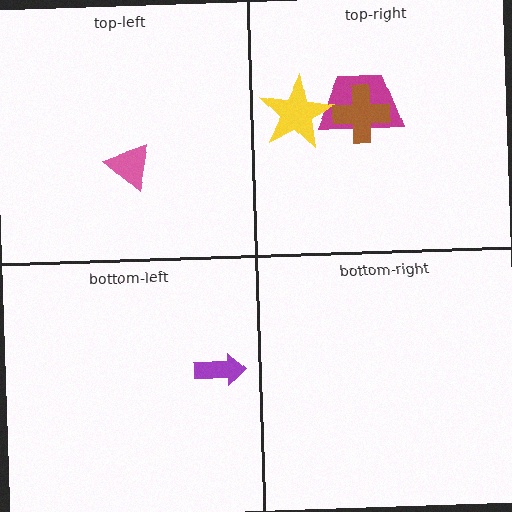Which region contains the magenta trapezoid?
The top-right region.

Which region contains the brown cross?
The top-right region.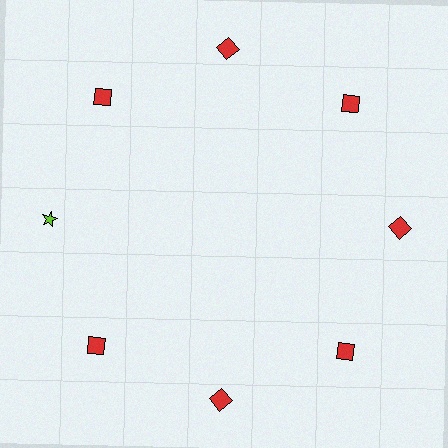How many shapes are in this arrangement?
There are 8 shapes arranged in a ring pattern.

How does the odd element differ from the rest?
It differs in both color (lime instead of red) and shape (star instead of square).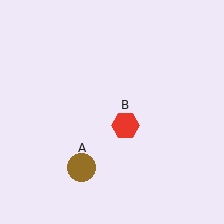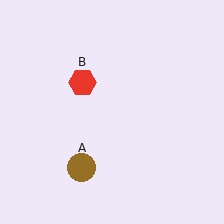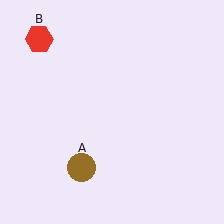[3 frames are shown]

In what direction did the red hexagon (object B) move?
The red hexagon (object B) moved up and to the left.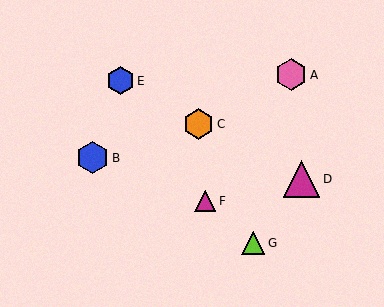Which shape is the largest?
The magenta triangle (labeled D) is the largest.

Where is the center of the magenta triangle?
The center of the magenta triangle is at (205, 201).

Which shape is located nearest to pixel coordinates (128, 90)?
The blue hexagon (labeled E) at (120, 81) is nearest to that location.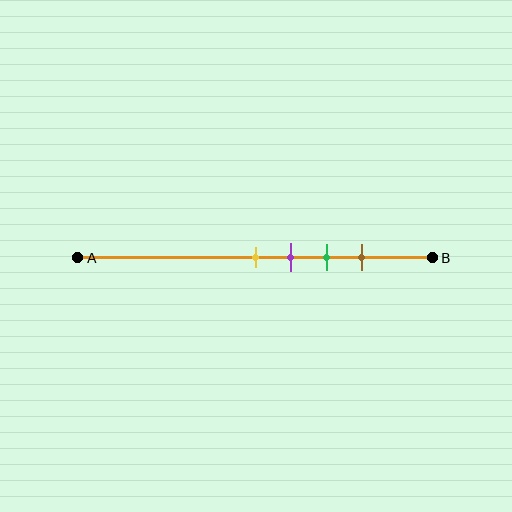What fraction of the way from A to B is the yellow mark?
The yellow mark is approximately 50% (0.5) of the way from A to B.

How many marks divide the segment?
There are 4 marks dividing the segment.